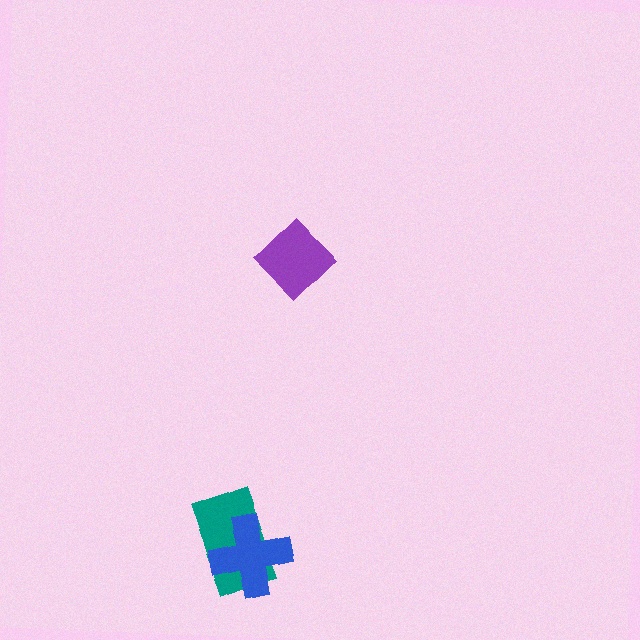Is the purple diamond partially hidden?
No, no other shape covers it.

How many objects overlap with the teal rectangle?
1 object overlaps with the teal rectangle.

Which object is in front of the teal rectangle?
The blue cross is in front of the teal rectangle.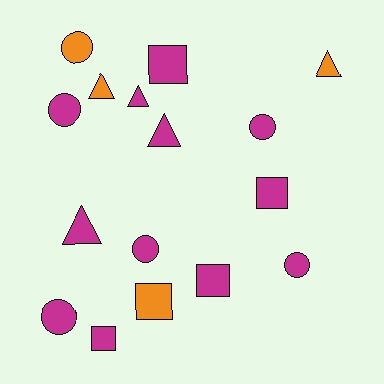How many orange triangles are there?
There are 2 orange triangles.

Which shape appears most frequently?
Circle, with 6 objects.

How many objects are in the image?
There are 16 objects.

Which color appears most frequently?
Magenta, with 12 objects.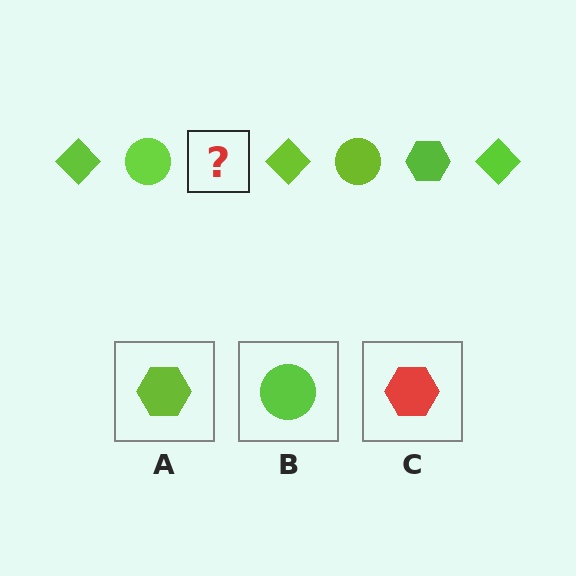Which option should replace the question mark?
Option A.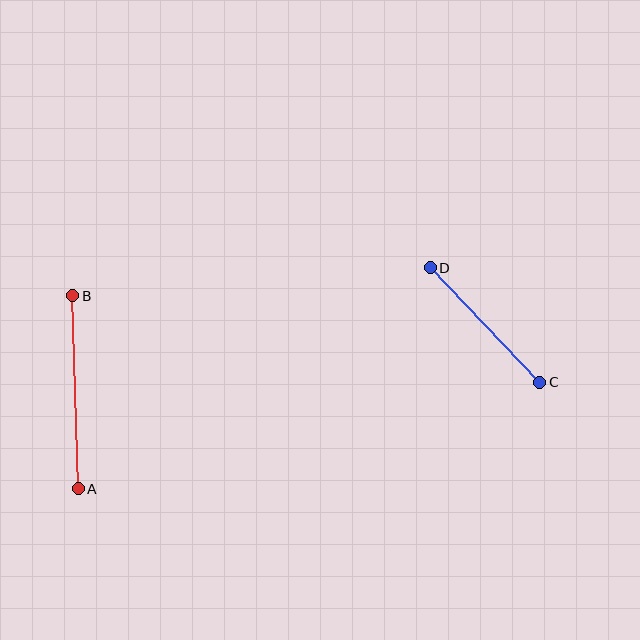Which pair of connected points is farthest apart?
Points A and B are farthest apart.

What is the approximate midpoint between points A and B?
The midpoint is at approximately (76, 392) pixels.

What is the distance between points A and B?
The distance is approximately 193 pixels.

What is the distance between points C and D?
The distance is approximately 159 pixels.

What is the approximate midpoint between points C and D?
The midpoint is at approximately (485, 325) pixels.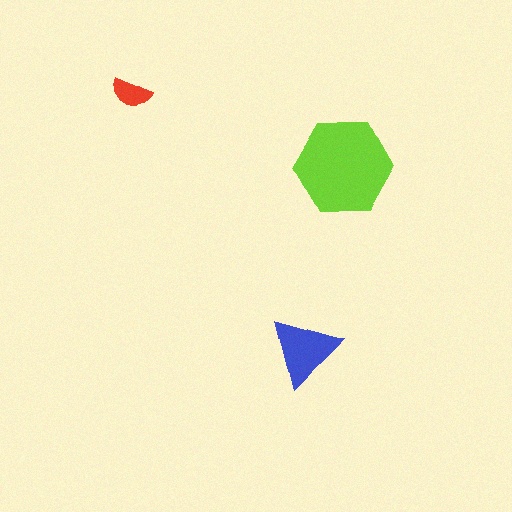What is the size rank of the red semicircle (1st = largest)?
3rd.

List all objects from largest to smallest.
The lime hexagon, the blue triangle, the red semicircle.